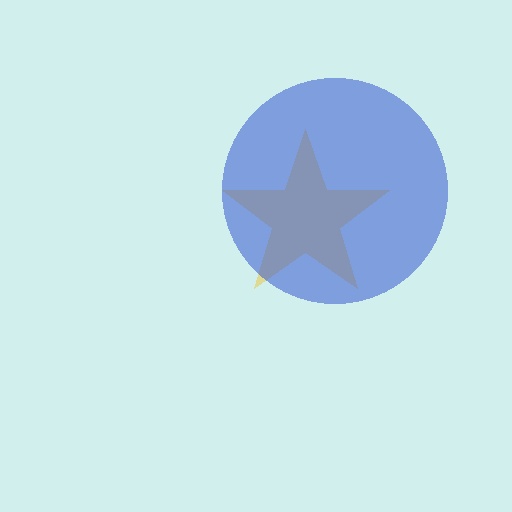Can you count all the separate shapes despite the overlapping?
Yes, there are 2 separate shapes.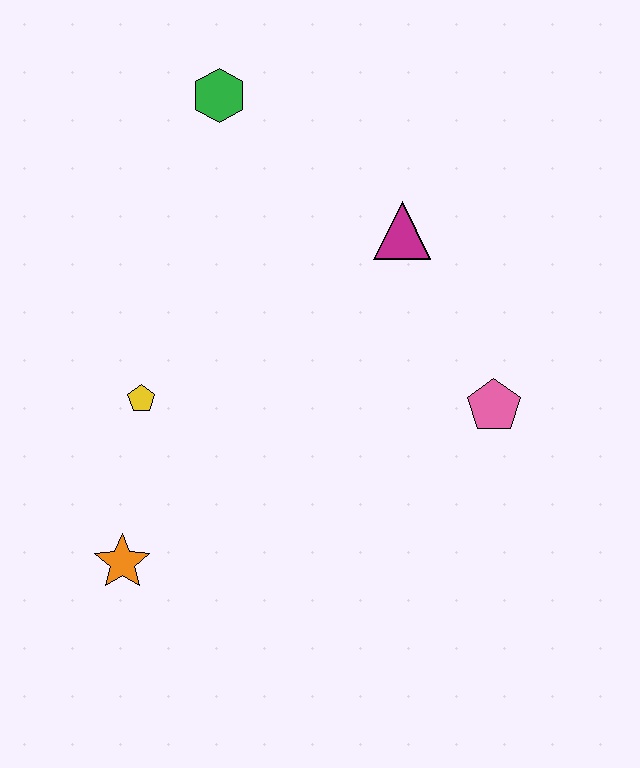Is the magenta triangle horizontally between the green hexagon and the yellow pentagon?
No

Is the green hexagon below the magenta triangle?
No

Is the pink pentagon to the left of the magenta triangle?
No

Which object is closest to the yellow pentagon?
The orange star is closest to the yellow pentagon.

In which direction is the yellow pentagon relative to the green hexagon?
The yellow pentagon is below the green hexagon.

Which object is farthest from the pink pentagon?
The green hexagon is farthest from the pink pentagon.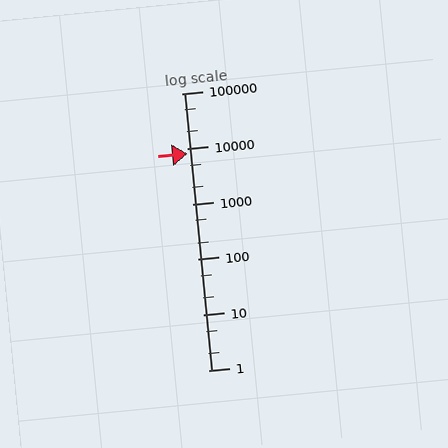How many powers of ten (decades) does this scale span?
The scale spans 5 decades, from 1 to 100000.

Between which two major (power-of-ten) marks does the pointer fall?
The pointer is between 1000 and 10000.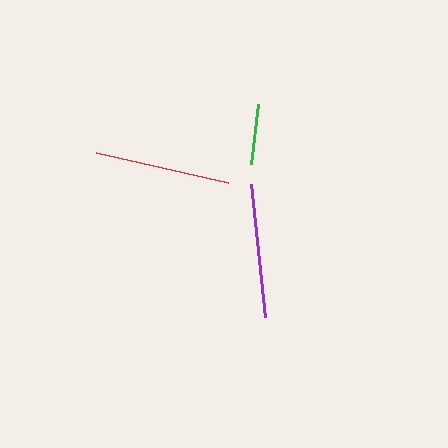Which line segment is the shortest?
The green line is the shortest at approximately 60 pixels.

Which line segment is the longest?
The red line is the longest at approximately 135 pixels.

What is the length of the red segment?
The red segment is approximately 135 pixels long.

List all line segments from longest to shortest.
From longest to shortest: red, purple, green.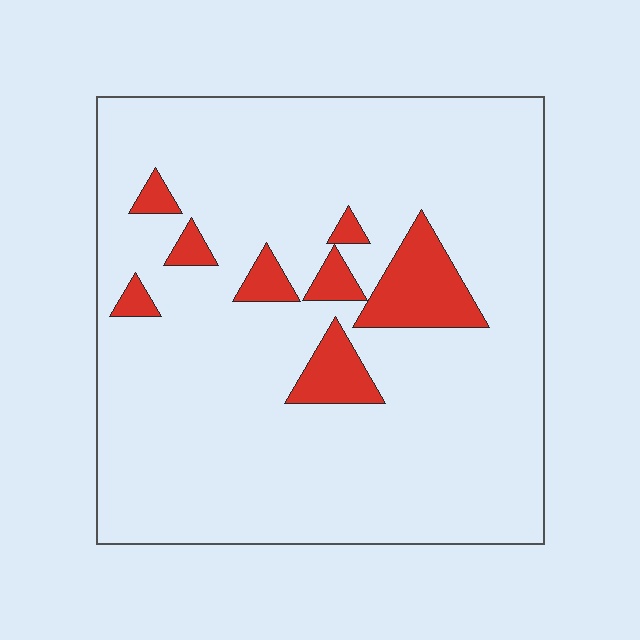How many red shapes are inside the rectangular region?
8.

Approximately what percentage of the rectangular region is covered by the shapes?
Approximately 10%.